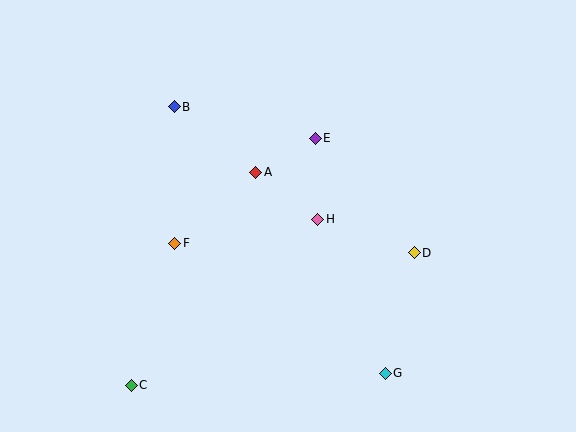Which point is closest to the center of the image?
Point H at (318, 219) is closest to the center.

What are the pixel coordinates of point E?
Point E is at (315, 138).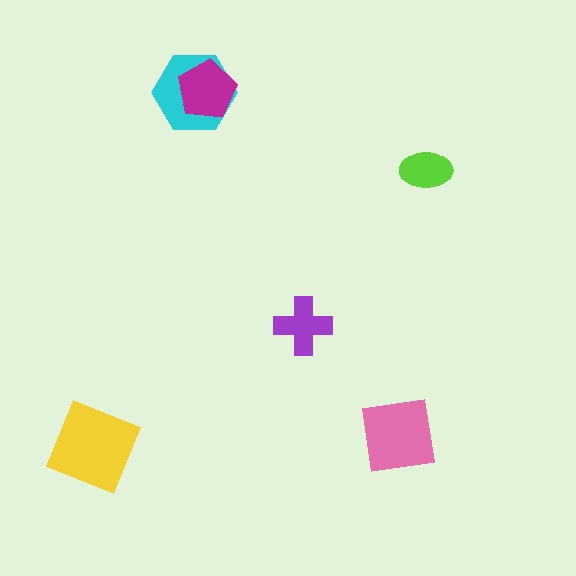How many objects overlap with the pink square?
0 objects overlap with the pink square.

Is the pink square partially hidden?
No, no other shape covers it.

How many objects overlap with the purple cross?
0 objects overlap with the purple cross.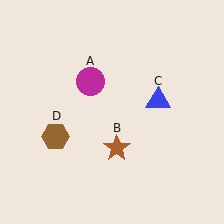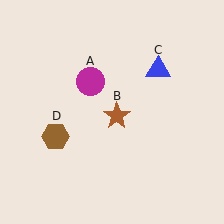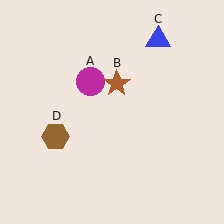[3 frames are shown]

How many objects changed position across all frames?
2 objects changed position: brown star (object B), blue triangle (object C).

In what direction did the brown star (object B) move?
The brown star (object B) moved up.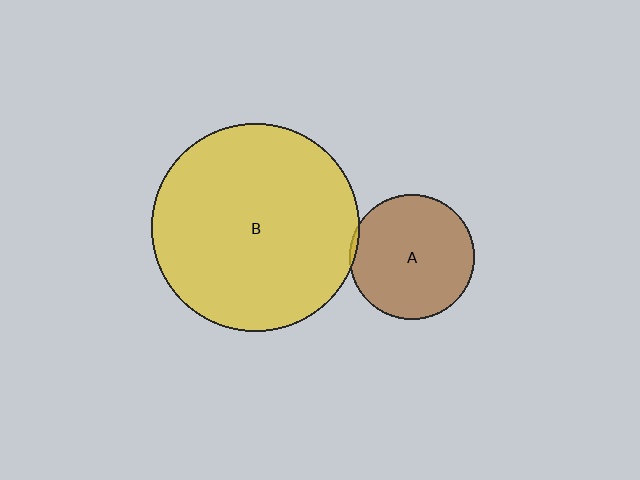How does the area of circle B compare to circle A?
Approximately 2.8 times.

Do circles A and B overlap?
Yes.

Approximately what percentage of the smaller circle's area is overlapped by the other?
Approximately 5%.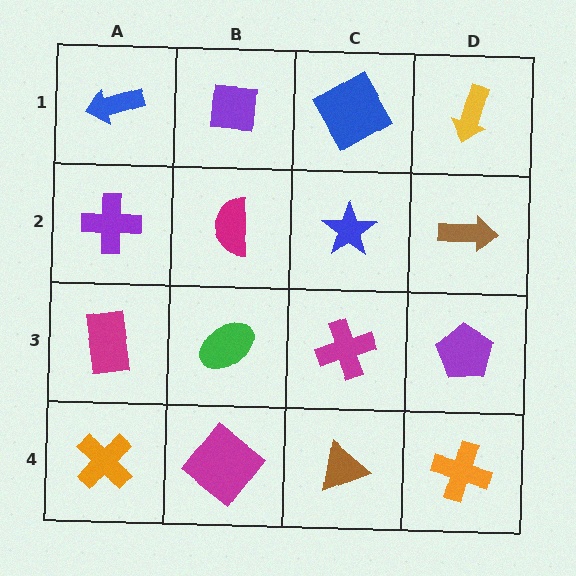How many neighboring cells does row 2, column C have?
4.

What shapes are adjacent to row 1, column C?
A blue star (row 2, column C), a purple square (row 1, column B), a yellow arrow (row 1, column D).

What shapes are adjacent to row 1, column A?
A purple cross (row 2, column A), a purple square (row 1, column B).